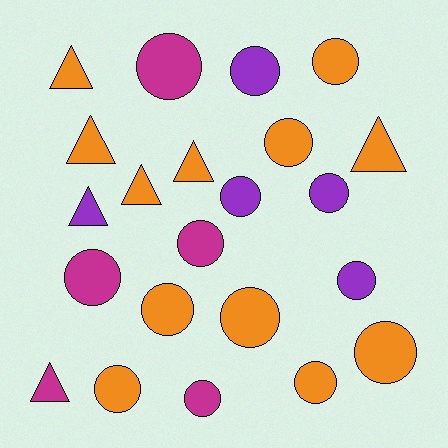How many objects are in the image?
There are 22 objects.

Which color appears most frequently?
Orange, with 12 objects.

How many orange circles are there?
There are 7 orange circles.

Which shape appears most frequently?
Circle, with 15 objects.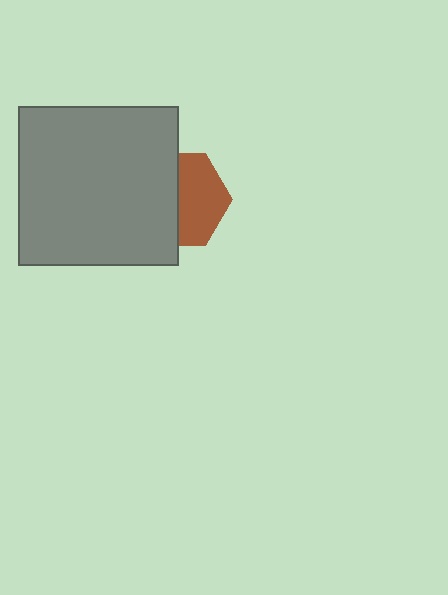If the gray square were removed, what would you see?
You would see the complete brown hexagon.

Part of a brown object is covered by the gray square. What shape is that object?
It is a hexagon.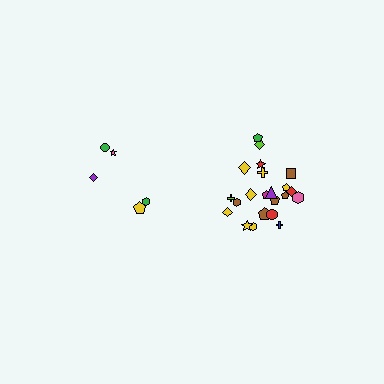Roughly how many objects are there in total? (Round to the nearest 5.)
Roughly 25 objects in total.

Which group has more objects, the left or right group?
The right group.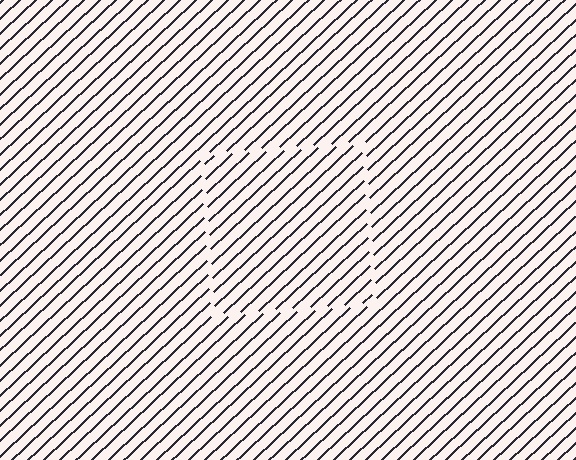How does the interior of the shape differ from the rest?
The interior of the shape contains the same grating, shifted by half a period — the contour is defined by the phase discontinuity where line-ends from the inner and outer gratings abut.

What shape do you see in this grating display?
An illusory square. The interior of the shape contains the same grating, shifted by half a period — the contour is defined by the phase discontinuity where line-ends from the inner and outer gratings abut.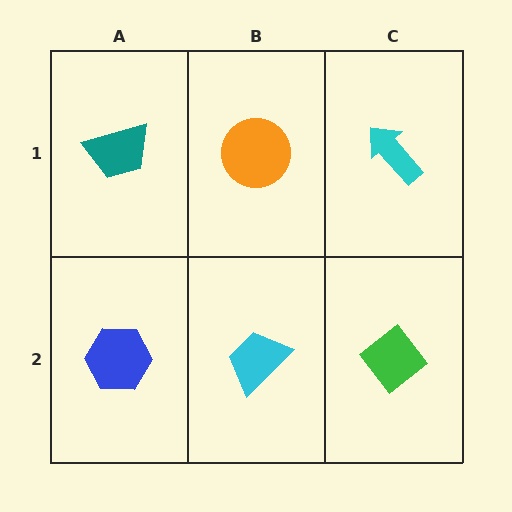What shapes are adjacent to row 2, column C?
A cyan arrow (row 1, column C), a cyan trapezoid (row 2, column B).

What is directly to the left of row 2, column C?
A cyan trapezoid.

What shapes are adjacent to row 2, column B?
An orange circle (row 1, column B), a blue hexagon (row 2, column A), a green diamond (row 2, column C).